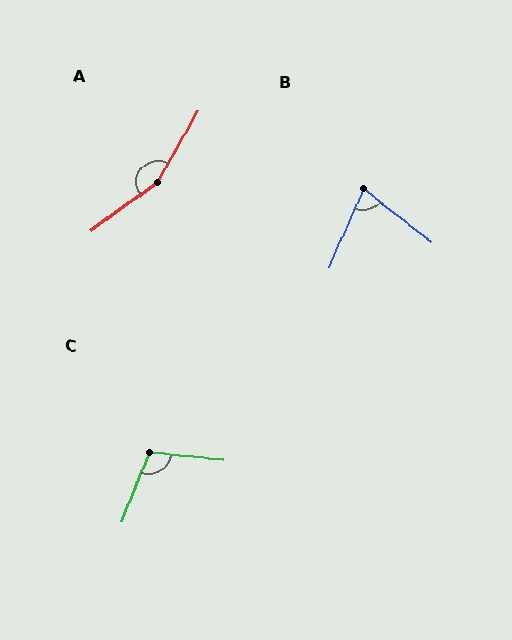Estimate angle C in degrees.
Approximately 106 degrees.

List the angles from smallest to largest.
B (76°), C (106°), A (156°).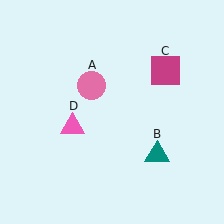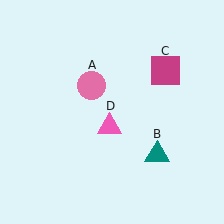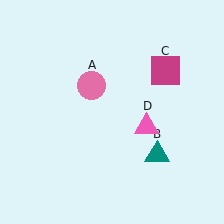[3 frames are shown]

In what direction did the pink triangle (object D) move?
The pink triangle (object D) moved right.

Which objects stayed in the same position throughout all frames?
Pink circle (object A) and teal triangle (object B) and magenta square (object C) remained stationary.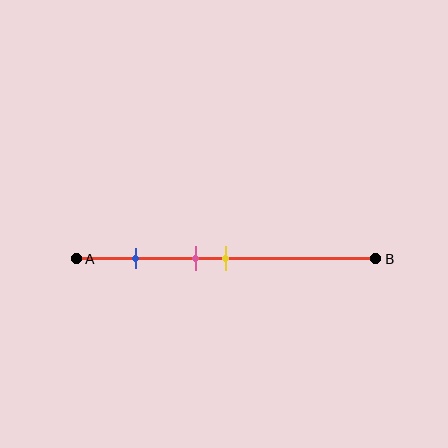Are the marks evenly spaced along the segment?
No, the marks are not evenly spaced.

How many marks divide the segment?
There are 3 marks dividing the segment.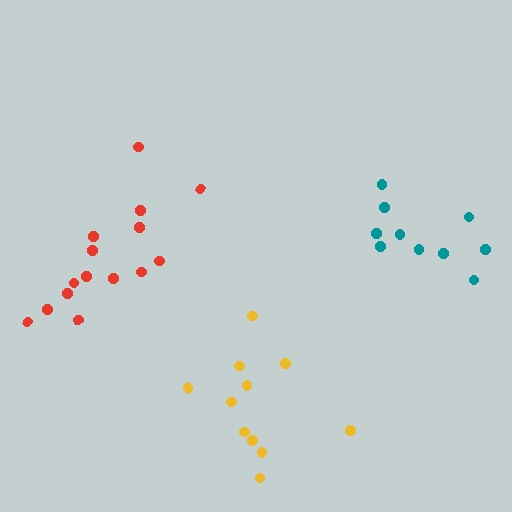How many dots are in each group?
Group 1: 15 dots, Group 2: 10 dots, Group 3: 11 dots (36 total).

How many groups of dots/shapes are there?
There are 3 groups.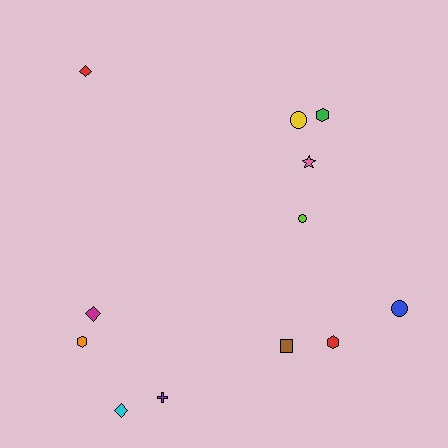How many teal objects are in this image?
There are no teal objects.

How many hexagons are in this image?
There are 3 hexagons.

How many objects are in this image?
There are 12 objects.